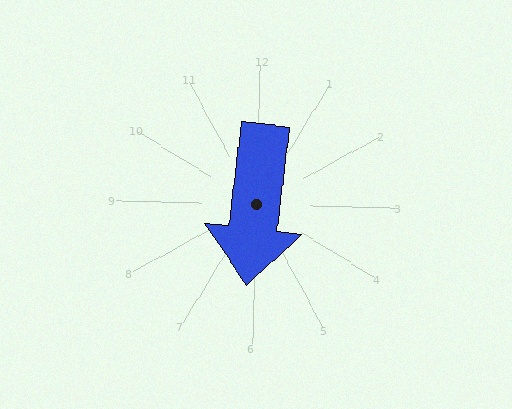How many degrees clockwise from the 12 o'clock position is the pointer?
Approximately 185 degrees.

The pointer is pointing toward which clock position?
Roughly 6 o'clock.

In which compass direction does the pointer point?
South.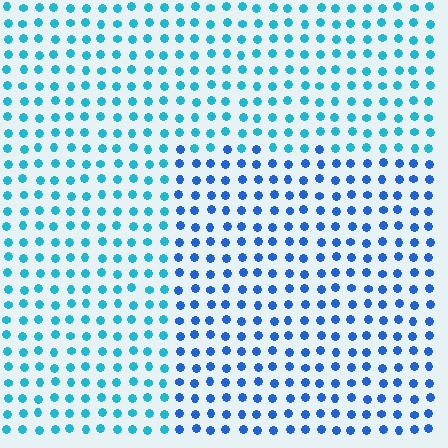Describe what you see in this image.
The image is filled with small cyan elements in a uniform arrangement. A rectangle-shaped region is visible where the elements are tinted to a slightly different hue, forming a subtle color boundary.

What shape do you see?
I see a rectangle.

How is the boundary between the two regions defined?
The boundary is defined purely by a slight shift in hue (about 30 degrees). Spacing, size, and orientation are identical on both sides.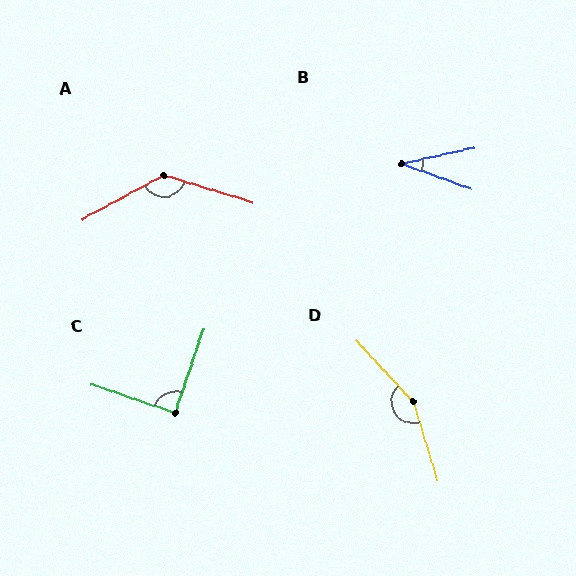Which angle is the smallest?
B, at approximately 32 degrees.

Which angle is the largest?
D, at approximately 154 degrees.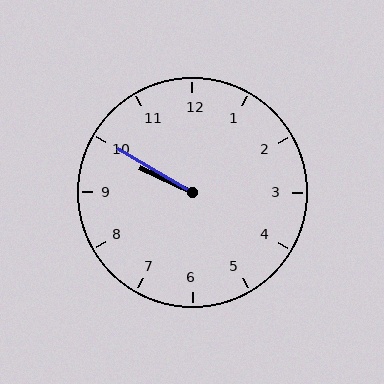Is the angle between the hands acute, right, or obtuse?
It is acute.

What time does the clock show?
9:50.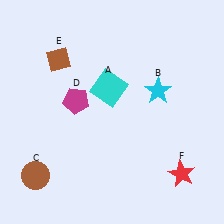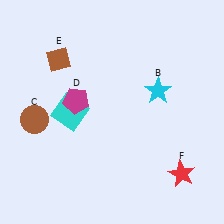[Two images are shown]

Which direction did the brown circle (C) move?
The brown circle (C) moved up.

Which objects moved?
The objects that moved are: the cyan square (A), the brown circle (C).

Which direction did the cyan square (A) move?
The cyan square (A) moved left.